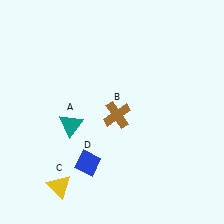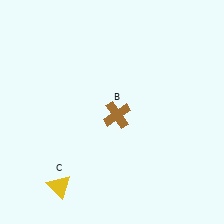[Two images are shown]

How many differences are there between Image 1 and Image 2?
There are 2 differences between the two images.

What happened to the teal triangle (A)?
The teal triangle (A) was removed in Image 2. It was in the bottom-left area of Image 1.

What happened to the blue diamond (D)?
The blue diamond (D) was removed in Image 2. It was in the bottom-left area of Image 1.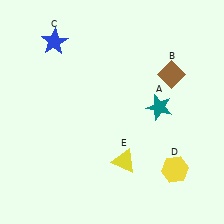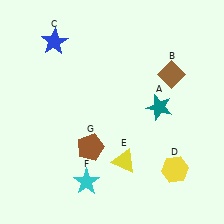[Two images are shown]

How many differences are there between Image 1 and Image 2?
There are 2 differences between the two images.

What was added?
A cyan star (F), a brown pentagon (G) were added in Image 2.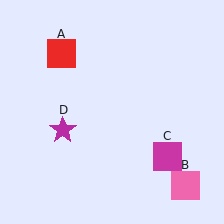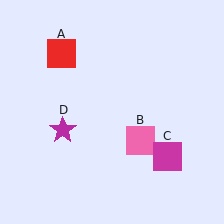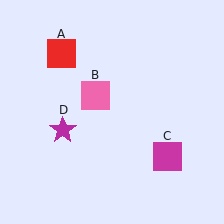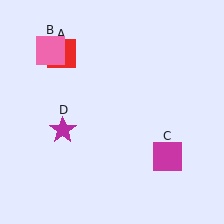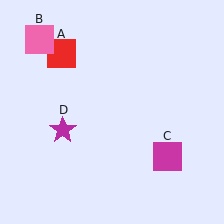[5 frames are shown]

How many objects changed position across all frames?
1 object changed position: pink square (object B).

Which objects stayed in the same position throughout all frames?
Red square (object A) and magenta square (object C) and magenta star (object D) remained stationary.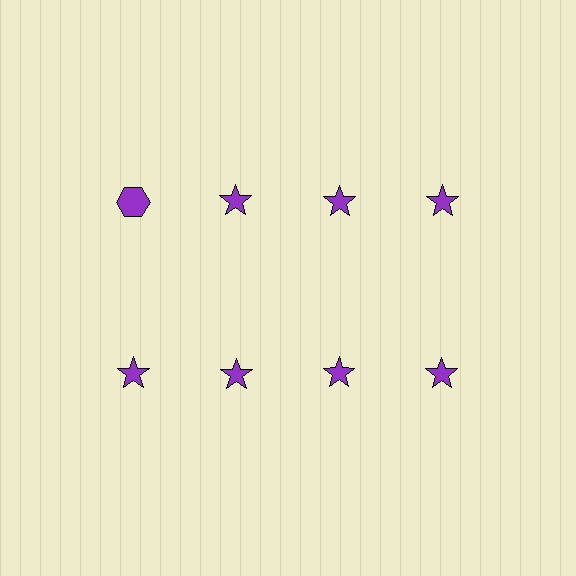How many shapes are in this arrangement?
There are 8 shapes arranged in a grid pattern.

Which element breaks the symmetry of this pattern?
The purple hexagon in the top row, leftmost column breaks the symmetry. All other shapes are purple stars.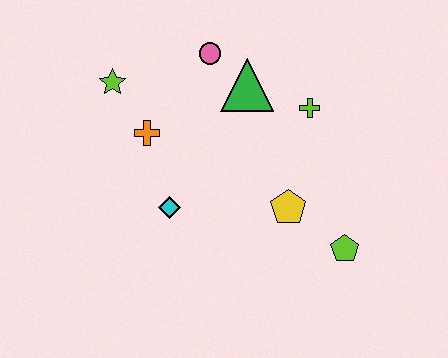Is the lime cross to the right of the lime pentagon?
No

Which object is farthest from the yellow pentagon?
The lime star is farthest from the yellow pentagon.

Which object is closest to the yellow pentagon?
The lime pentagon is closest to the yellow pentagon.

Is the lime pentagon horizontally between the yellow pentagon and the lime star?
No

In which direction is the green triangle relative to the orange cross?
The green triangle is to the right of the orange cross.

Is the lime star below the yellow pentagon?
No